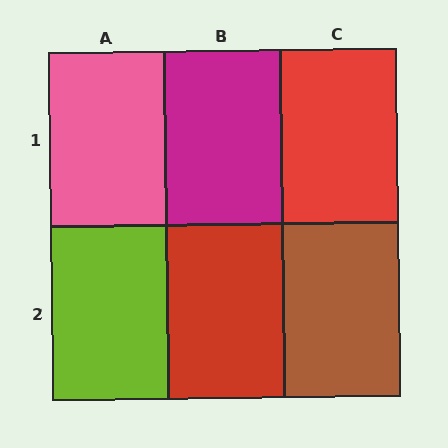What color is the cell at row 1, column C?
Red.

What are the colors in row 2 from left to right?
Lime, red, brown.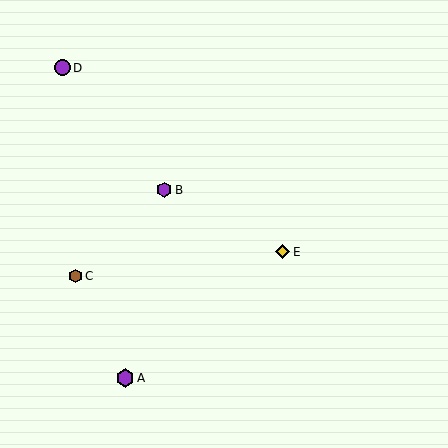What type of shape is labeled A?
Shape A is a purple hexagon.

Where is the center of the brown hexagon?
The center of the brown hexagon is at (76, 276).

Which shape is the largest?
The purple hexagon (labeled A) is the largest.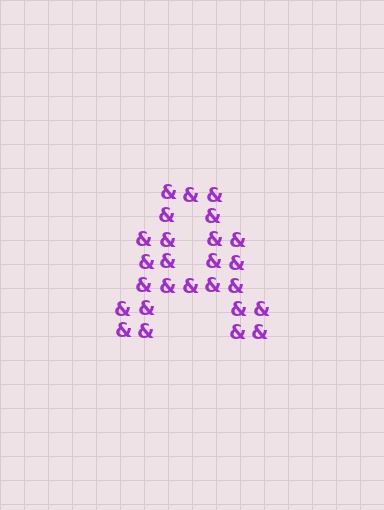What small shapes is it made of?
It is made of small ampersands.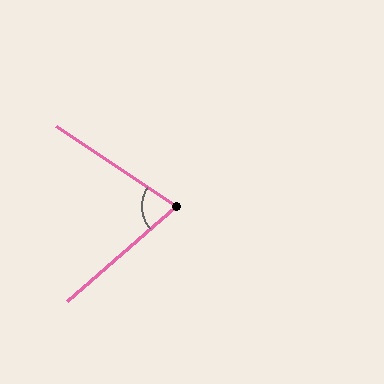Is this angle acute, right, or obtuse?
It is acute.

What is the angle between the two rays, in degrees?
Approximately 75 degrees.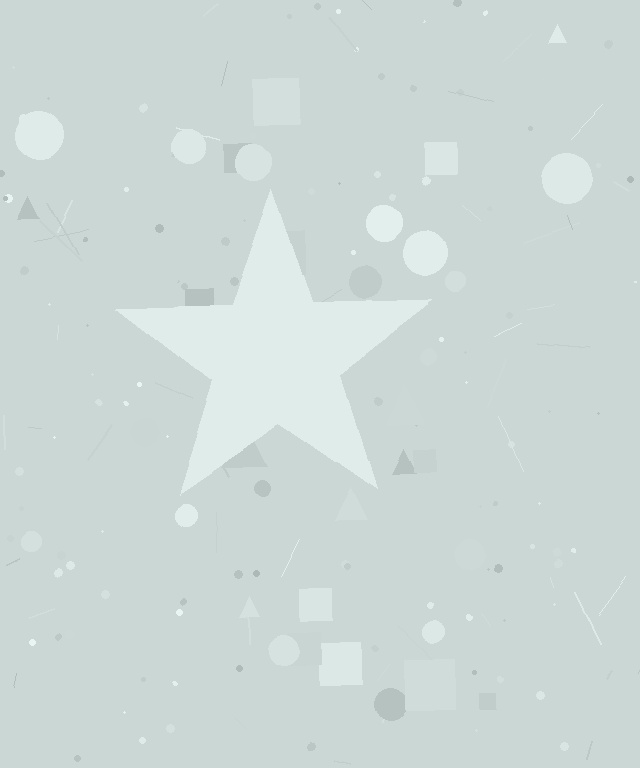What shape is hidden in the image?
A star is hidden in the image.